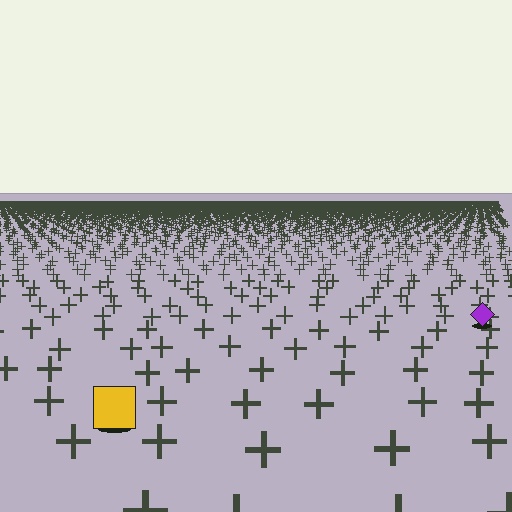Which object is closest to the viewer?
The yellow square is closest. The texture marks near it are larger and more spread out.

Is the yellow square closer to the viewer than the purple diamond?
Yes. The yellow square is closer — you can tell from the texture gradient: the ground texture is coarser near it.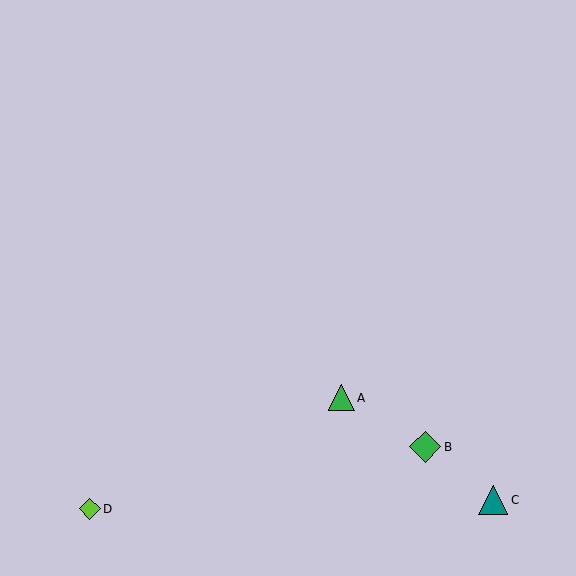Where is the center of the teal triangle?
The center of the teal triangle is at (493, 500).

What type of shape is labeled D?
Shape D is a lime diamond.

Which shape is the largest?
The green diamond (labeled B) is the largest.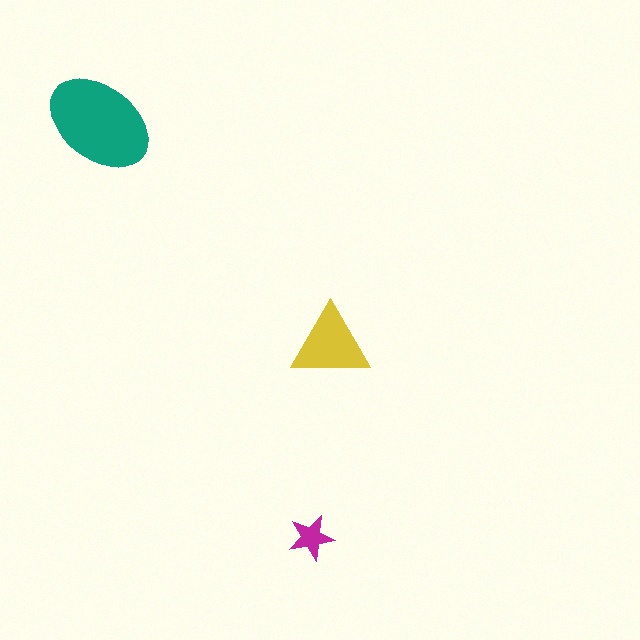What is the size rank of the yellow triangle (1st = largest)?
2nd.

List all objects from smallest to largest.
The magenta star, the yellow triangle, the teal ellipse.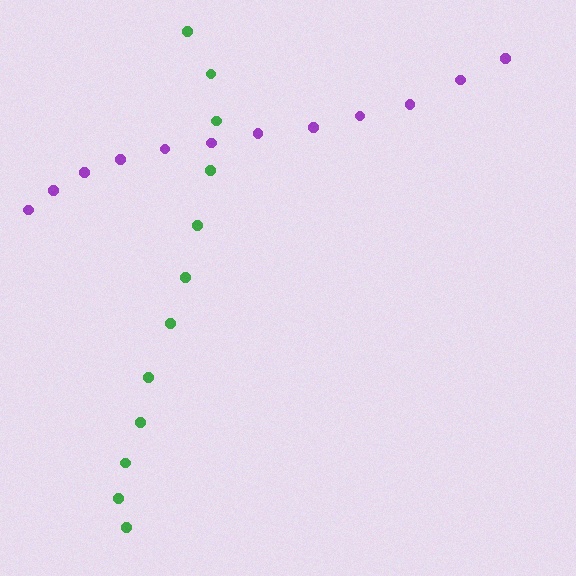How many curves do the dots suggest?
There are 2 distinct paths.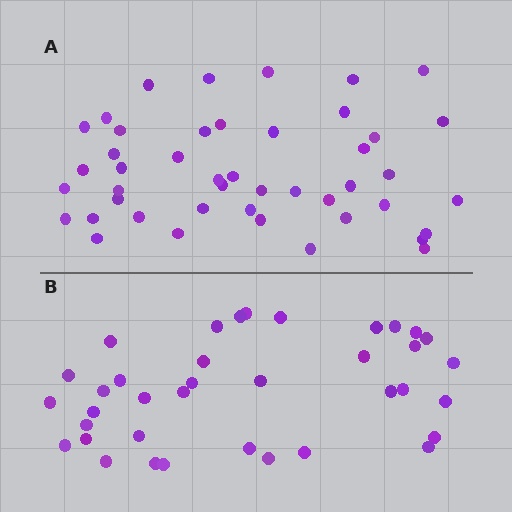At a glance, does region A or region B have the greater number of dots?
Region A (the top region) has more dots.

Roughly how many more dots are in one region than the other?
Region A has roughly 8 or so more dots than region B.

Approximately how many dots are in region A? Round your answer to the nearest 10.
About 40 dots. (The exact count is 45, which rounds to 40.)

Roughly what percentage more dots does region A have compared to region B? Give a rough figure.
About 20% more.